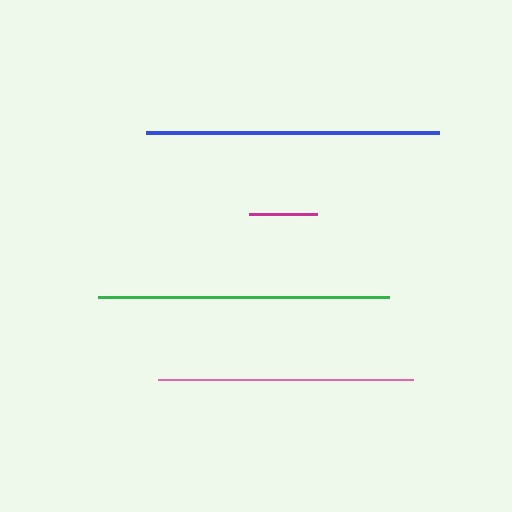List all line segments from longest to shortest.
From longest to shortest: blue, green, pink, magenta.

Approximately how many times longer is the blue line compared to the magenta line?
The blue line is approximately 4.3 times the length of the magenta line.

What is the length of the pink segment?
The pink segment is approximately 255 pixels long.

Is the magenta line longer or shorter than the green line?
The green line is longer than the magenta line.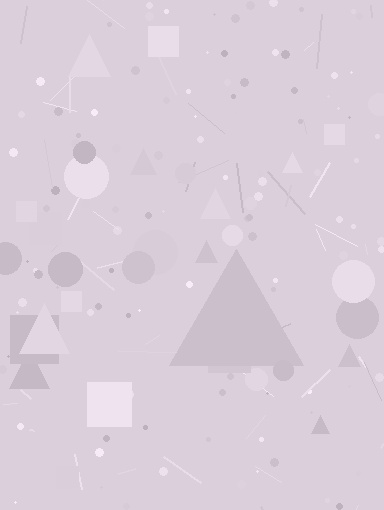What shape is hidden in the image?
A triangle is hidden in the image.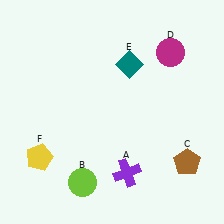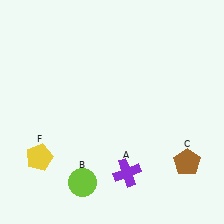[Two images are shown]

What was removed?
The teal diamond (E), the magenta circle (D) were removed in Image 2.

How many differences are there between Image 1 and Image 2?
There are 2 differences between the two images.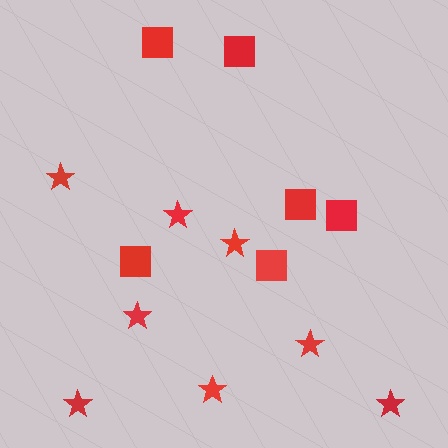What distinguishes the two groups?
There are 2 groups: one group of squares (6) and one group of stars (8).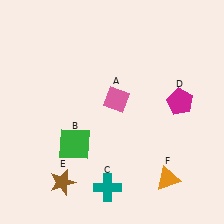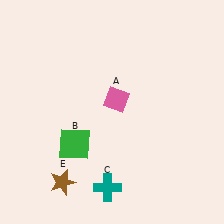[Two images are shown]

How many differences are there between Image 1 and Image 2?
There are 2 differences between the two images.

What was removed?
The orange triangle (F), the magenta pentagon (D) were removed in Image 2.